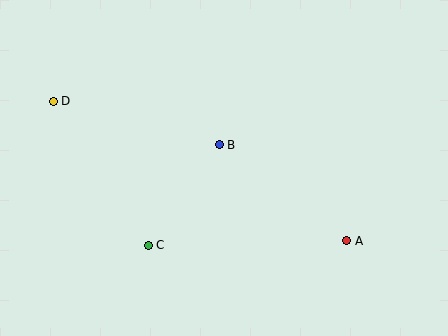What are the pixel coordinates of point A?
Point A is at (347, 241).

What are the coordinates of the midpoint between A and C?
The midpoint between A and C is at (247, 243).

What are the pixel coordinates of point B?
Point B is at (219, 145).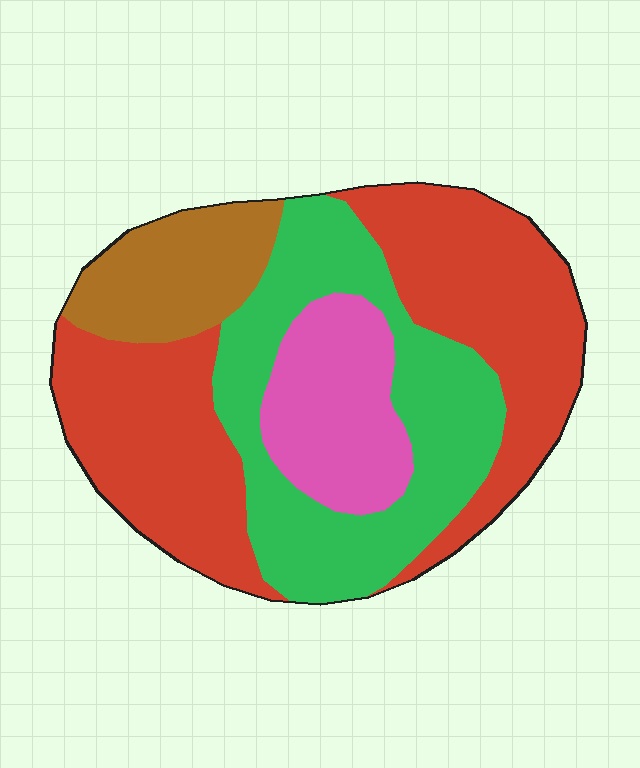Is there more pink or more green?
Green.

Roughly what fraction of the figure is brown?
Brown takes up about one eighth (1/8) of the figure.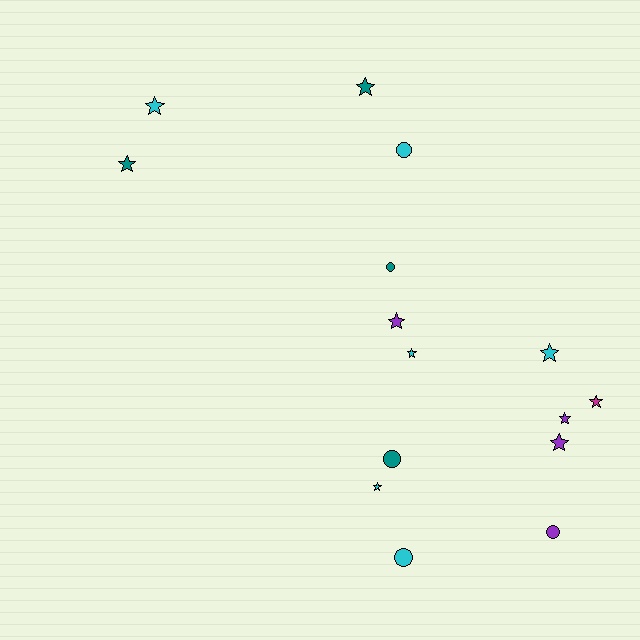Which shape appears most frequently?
Star, with 10 objects.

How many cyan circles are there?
There are 2 cyan circles.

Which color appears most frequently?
Cyan, with 6 objects.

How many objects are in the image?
There are 15 objects.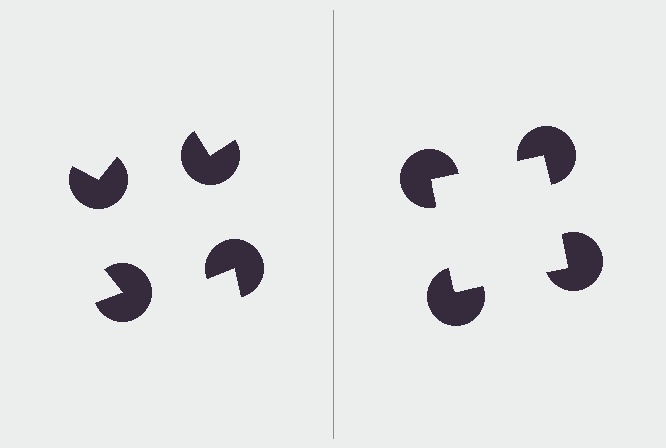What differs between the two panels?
The pac-man discs are positioned identically on both sides; only the wedge orientations differ. On the right they align to a square; on the left they are misaligned.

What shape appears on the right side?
An illusory square.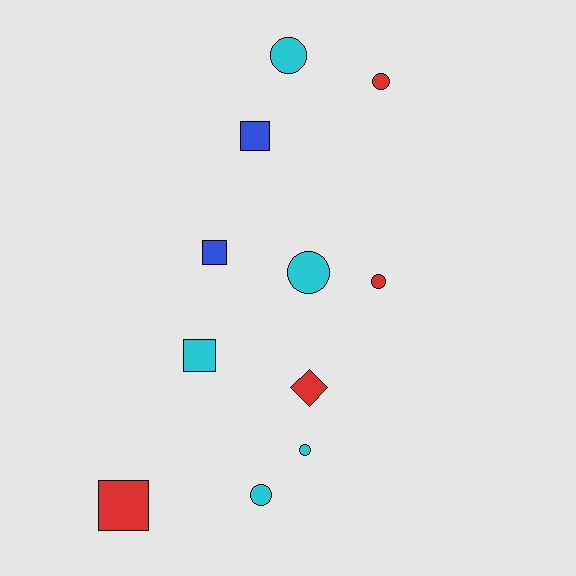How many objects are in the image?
There are 11 objects.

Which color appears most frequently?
Cyan, with 5 objects.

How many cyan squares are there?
There is 1 cyan square.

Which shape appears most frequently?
Circle, with 6 objects.